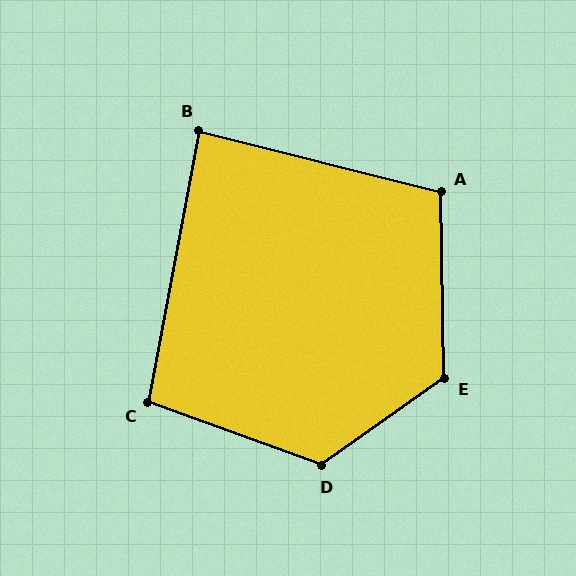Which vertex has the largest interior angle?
D, at approximately 125 degrees.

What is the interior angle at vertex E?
Approximately 124 degrees (obtuse).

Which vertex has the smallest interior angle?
B, at approximately 86 degrees.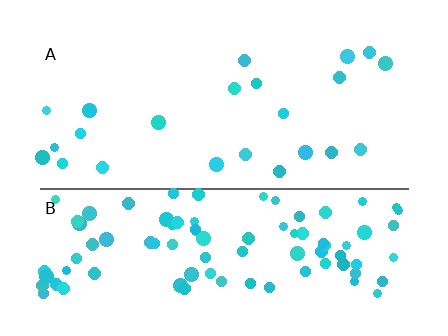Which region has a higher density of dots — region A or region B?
B (the bottom).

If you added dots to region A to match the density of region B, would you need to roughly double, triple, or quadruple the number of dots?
Approximately quadruple.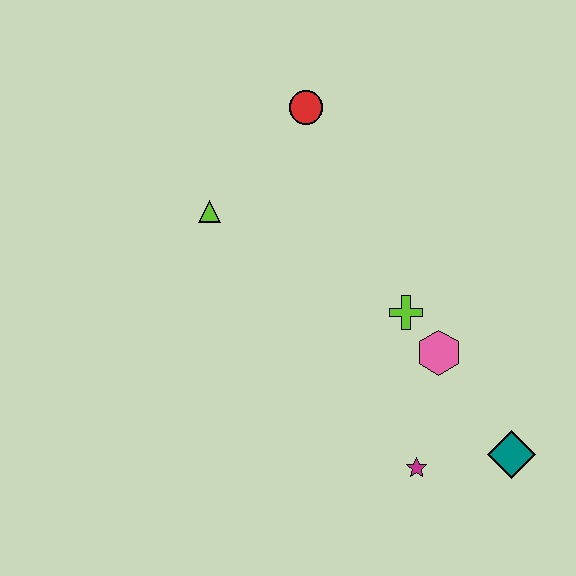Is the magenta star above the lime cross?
No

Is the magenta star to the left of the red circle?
No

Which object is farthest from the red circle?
The teal diamond is farthest from the red circle.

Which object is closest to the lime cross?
The pink hexagon is closest to the lime cross.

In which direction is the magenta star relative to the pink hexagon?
The magenta star is below the pink hexagon.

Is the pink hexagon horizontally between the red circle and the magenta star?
No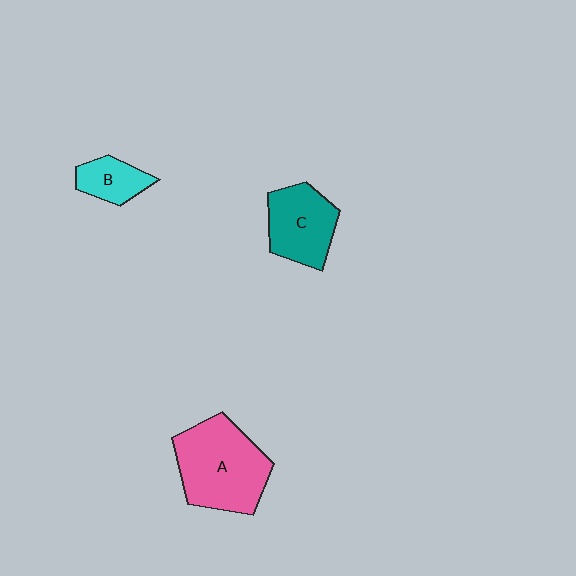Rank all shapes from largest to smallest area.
From largest to smallest: A (pink), C (teal), B (cyan).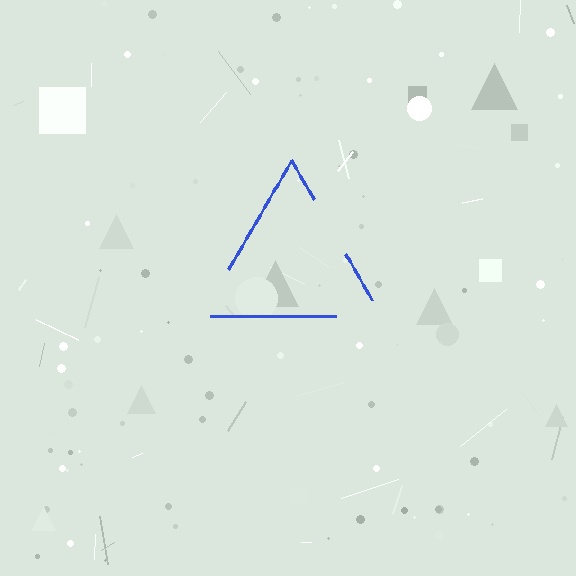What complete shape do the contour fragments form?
The contour fragments form a triangle.